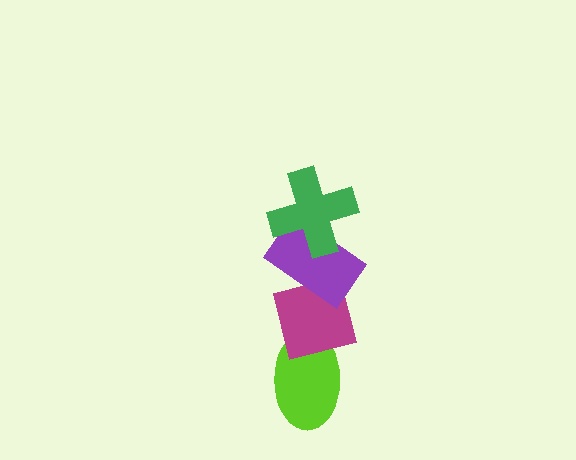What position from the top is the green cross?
The green cross is 1st from the top.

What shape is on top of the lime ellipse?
The magenta square is on top of the lime ellipse.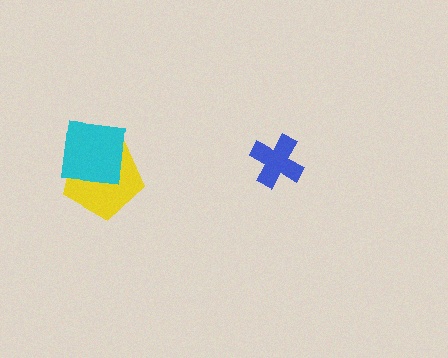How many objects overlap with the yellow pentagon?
1 object overlaps with the yellow pentagon.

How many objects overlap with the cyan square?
1 object overlaps with the cyan square.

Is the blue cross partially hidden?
No, no other shape covers it.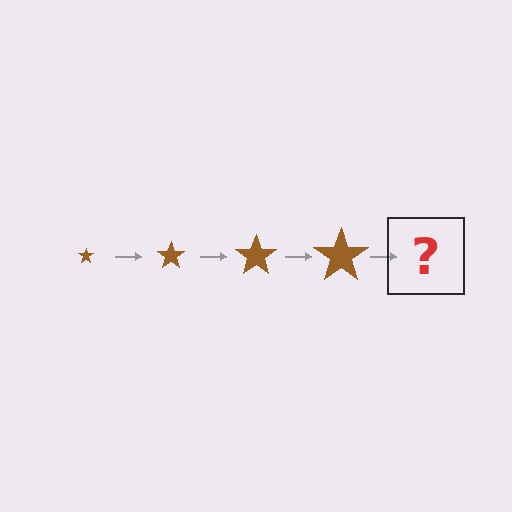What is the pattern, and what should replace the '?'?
The pattern is that the star gets progressively larger each step. The '?' should be a brown star, larger than the previous one.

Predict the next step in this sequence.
The next step is a brown star, larger than the previous one.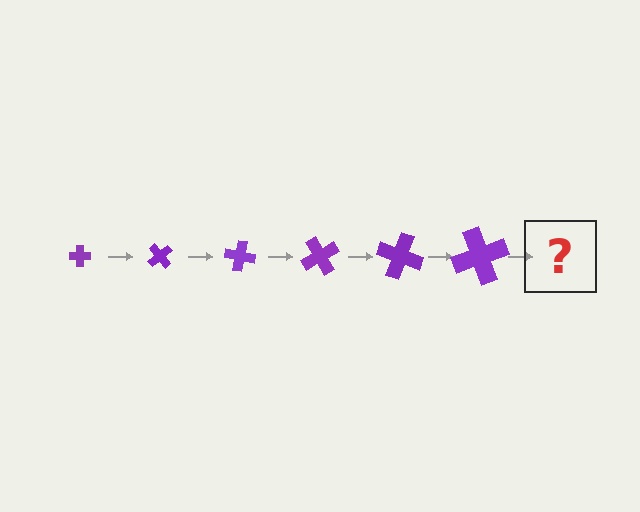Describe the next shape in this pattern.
It should be a cross, larger than the previous one and rotated 300 degrees from the start.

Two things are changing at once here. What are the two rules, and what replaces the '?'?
The two rules are that the cross grows larger each step and it rotates 50 degrees each step. The '?' should be a cross, larger than the previous one and rotated 300 degrees from the start.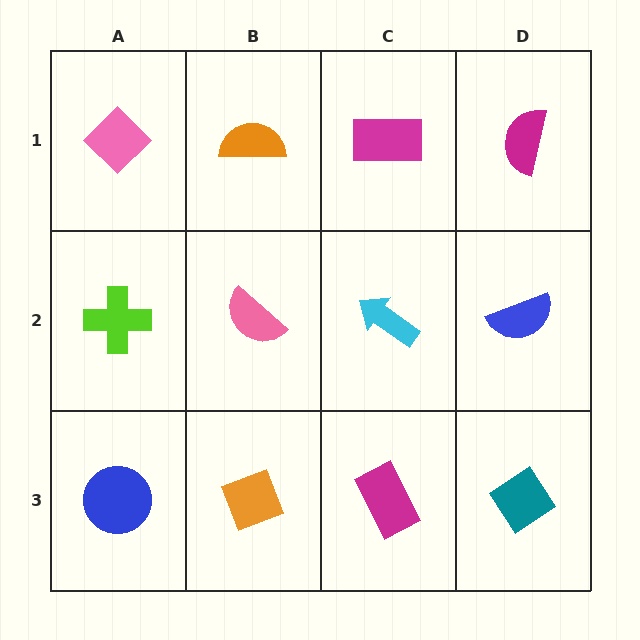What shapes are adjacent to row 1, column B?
A pink semicircle (row 2, column B), a pink diamond (row 1, column A), a magenta rectangle (row 1, column C).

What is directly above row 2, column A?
A pink diamond.